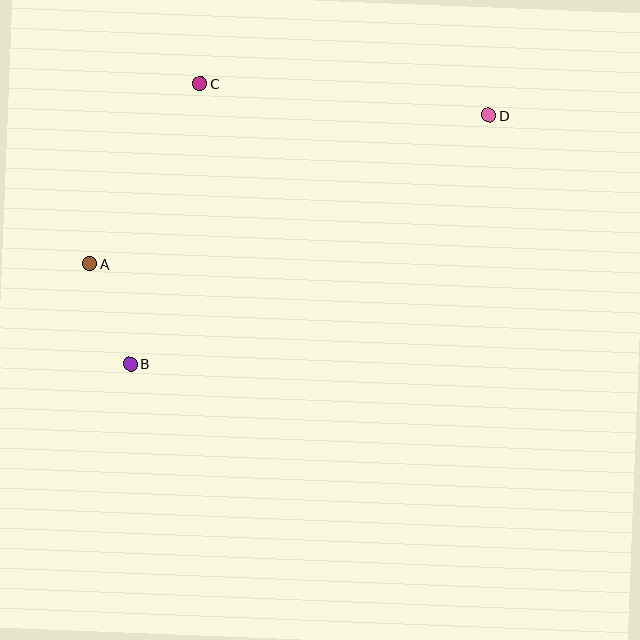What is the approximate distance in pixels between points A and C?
The distance between A and C is approximately 211 pixels.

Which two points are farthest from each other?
Points B and D are farthest from each other.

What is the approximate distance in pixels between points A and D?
The distance between A and D is approximately 426 pixels.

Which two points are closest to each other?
Points A and B are closest to each other.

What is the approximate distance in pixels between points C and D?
The distance between C and D is approximately 291 pixels.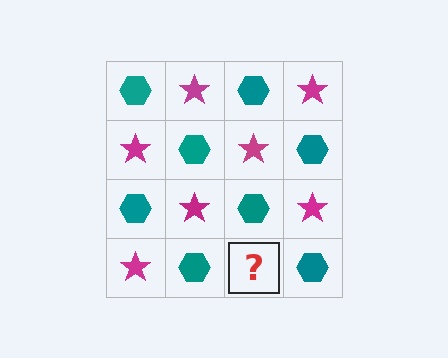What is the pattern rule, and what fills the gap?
The rule is that it alternates teal hexagon and magenta star in a checkerboard pattern. The gap should be filled with a magenta star.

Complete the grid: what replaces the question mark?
The question mark should be replaced with a magenta star.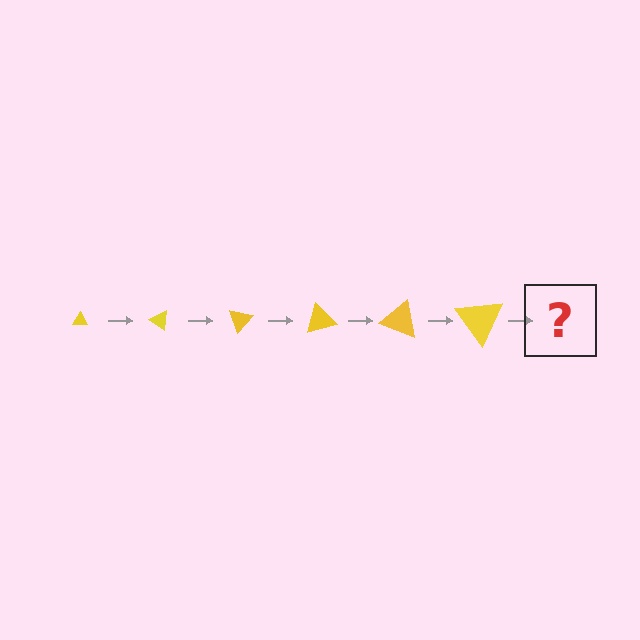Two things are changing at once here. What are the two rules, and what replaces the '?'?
The two rules are that the triangle grows larger each step and it rotates 35 degrees each step. The '?' should be a triangle, larger than the previous one and rotated 210 degrees from the start.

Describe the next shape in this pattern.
It should be a triangle, larger than the previous one and rotated 210 degrees from the start.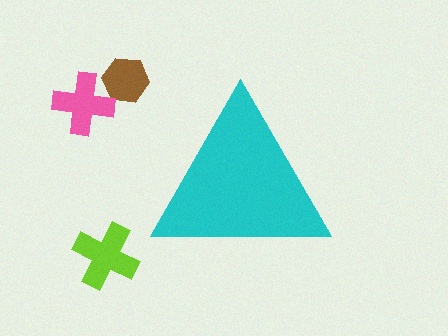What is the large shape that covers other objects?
A cyan triangle.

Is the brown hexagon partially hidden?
No, the brown hexagon is fully visible.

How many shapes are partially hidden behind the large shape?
0 shapes are partially hidden.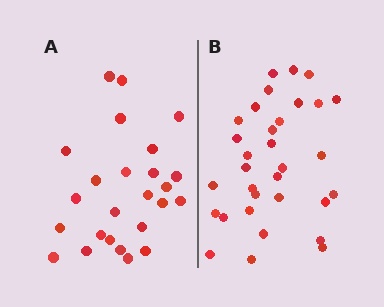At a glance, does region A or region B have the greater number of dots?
Region B (the right region) has more dots.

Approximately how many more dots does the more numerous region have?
Region B has roughly 8 or so more dots than region A.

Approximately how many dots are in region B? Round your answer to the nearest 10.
About 30 dots. (The exact count is 32, which rounds to 30.)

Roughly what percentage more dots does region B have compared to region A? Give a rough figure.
About 30% more.